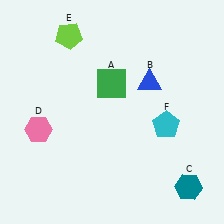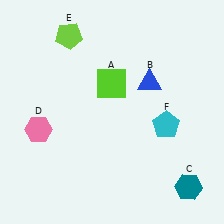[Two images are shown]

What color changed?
The square (A) changed from green in Image 1 to lime in Image 2.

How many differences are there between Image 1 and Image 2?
There is 1 difference between the two images.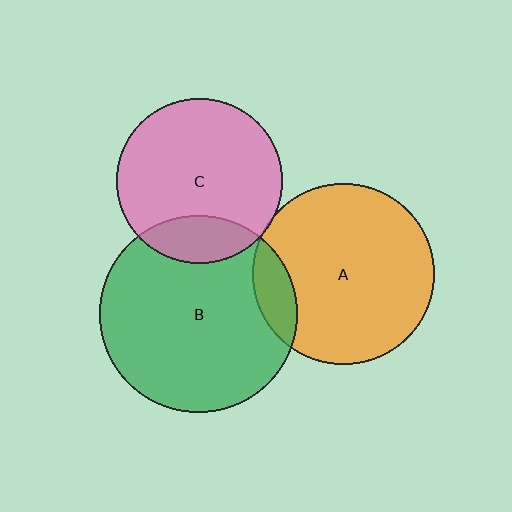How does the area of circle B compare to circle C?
Approximately 1.4 times.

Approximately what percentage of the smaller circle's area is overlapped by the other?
Approximately 5%.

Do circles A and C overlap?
Yes.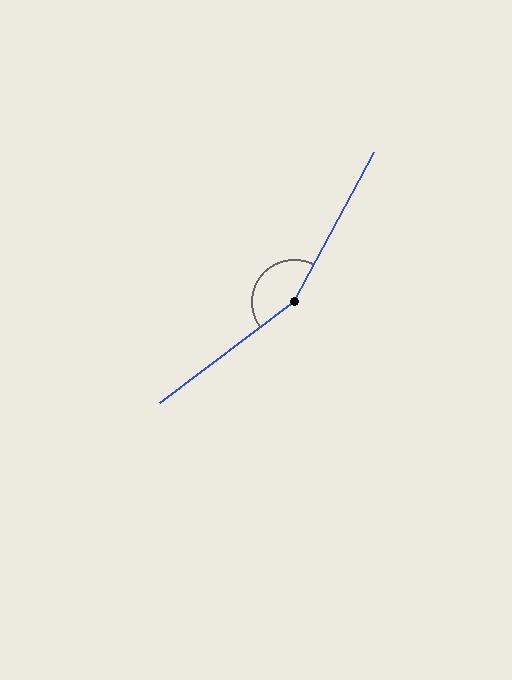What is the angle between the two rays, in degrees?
Approximately 155 degrees.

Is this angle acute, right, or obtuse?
It is obtuse.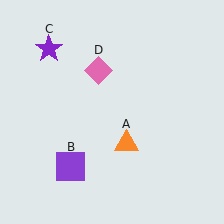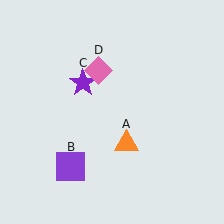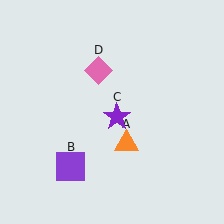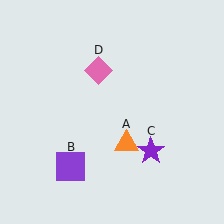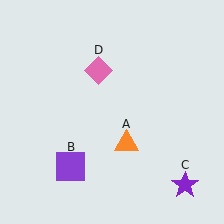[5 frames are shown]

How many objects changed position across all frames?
1 object changed position: purple star (object C).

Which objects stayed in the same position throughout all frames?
Orange triangle (object A) and purple square (object B) and pink diamond (object D) remained stationary.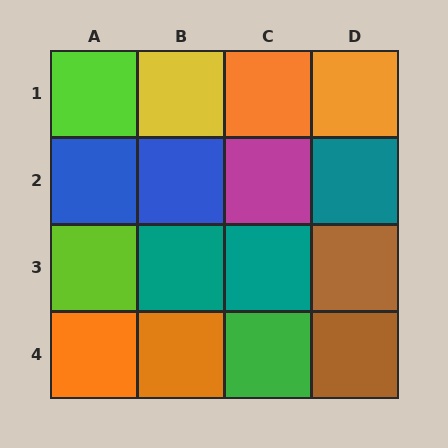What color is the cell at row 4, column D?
Brown.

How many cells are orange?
4 cells are orange.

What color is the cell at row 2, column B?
Blue.